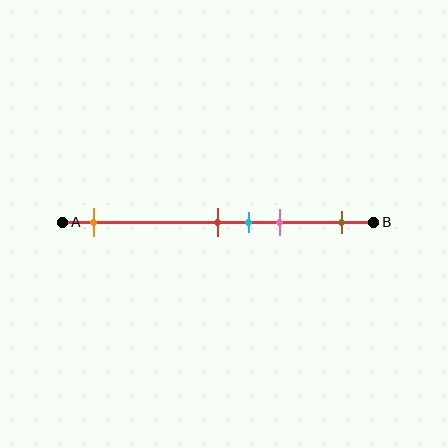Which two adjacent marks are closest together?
The red and cyan marks are the closest adjacent pair.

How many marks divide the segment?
There are 5 marks dividing the segment.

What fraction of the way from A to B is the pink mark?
The pink mark is approximately 70% (0.7) of the way from A to B.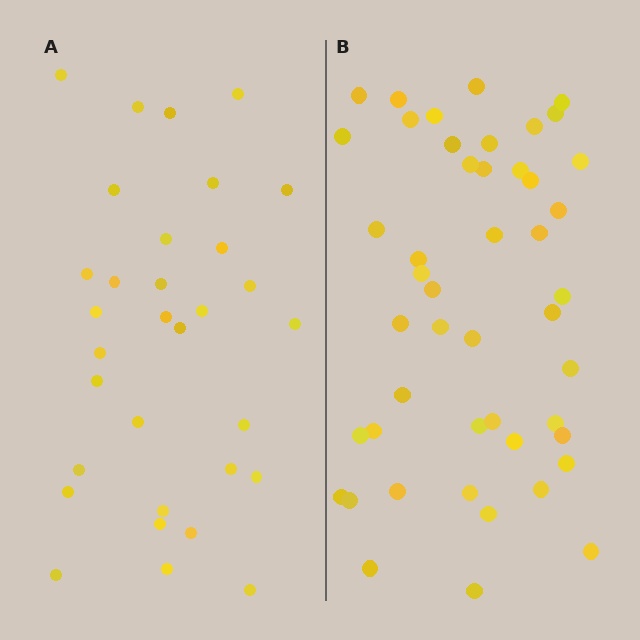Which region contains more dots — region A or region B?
Region B (the right region) has more dots.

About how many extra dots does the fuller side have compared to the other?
Region B has approximately 15 more dots than region A.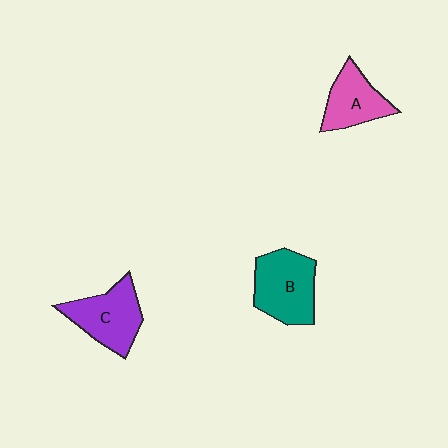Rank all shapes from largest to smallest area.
From largest to smallest: B (teal), C (purple), A (pink).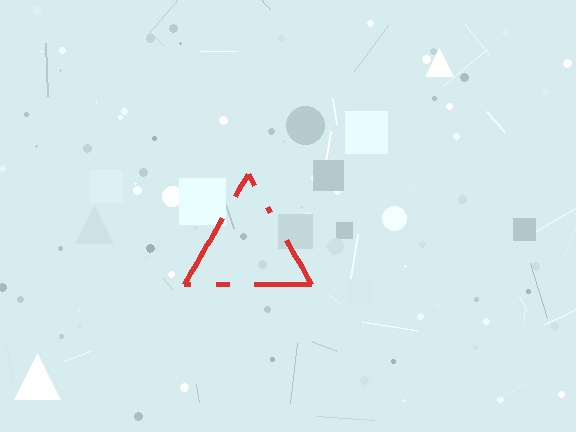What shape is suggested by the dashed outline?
The dashed outline suggests a triangle.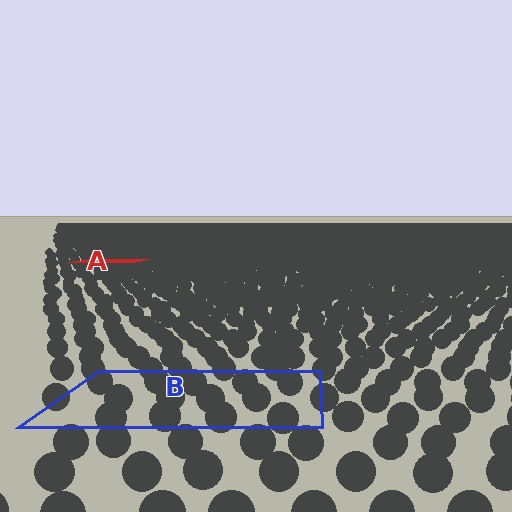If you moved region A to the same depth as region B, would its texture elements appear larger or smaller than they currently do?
They would appear larger. At a closer depth, the same texture elements are projected at a bigger on-screen size.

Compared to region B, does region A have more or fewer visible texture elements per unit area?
Region A has more texture elements per unit area — they are packed more densely because it is farther away.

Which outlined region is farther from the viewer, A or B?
Region A is farther from the viewer — the texture elements inside it appear smaller and more densely packed.